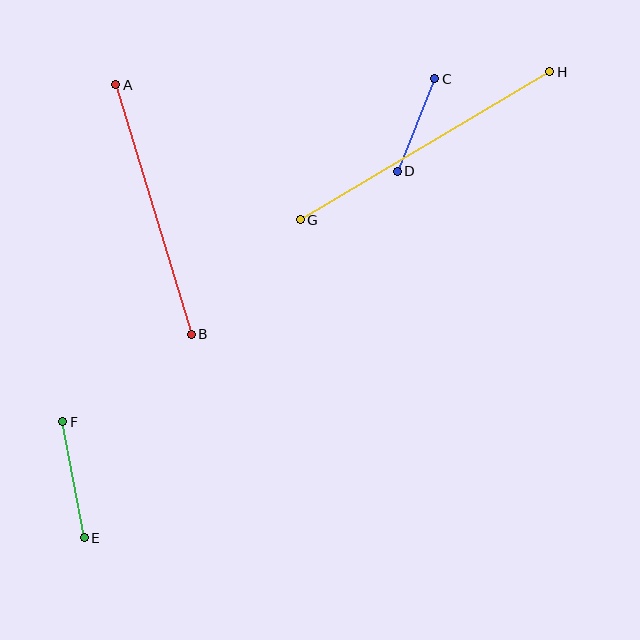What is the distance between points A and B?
The distance is approximately 261 pixels.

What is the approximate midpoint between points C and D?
The midpoint is at approximately (416, 125) pixels.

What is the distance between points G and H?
The distance is approximately 290 pixels.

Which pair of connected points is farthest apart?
Points G and H are farthest apart.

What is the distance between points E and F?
The distance is approximately 118 pixels.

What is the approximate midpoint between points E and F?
The midpoint is at approximately (73, 480) pixels.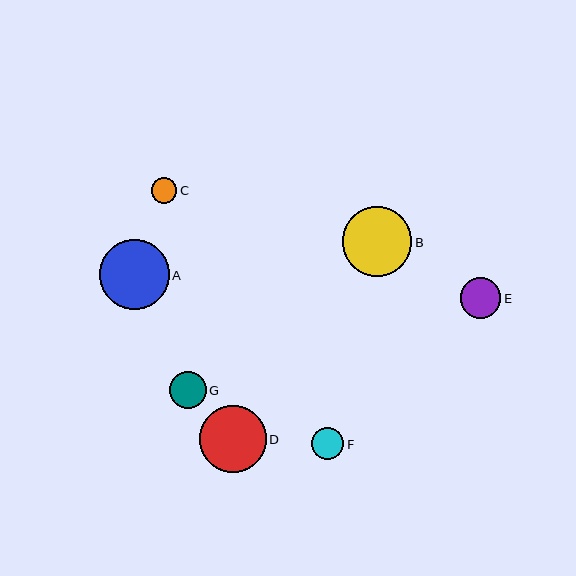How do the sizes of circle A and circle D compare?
Circle A and circle D are approximately the same size.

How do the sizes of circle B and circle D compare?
Circle B and circle D are approximately the same size.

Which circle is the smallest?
Circle C is the smallest with a size of approximately 26 pixels.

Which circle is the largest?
Circle B is the largest with a size of approximately 70 pixels.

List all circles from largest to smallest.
From largest to smallest: B, A, D, E, G, F, C.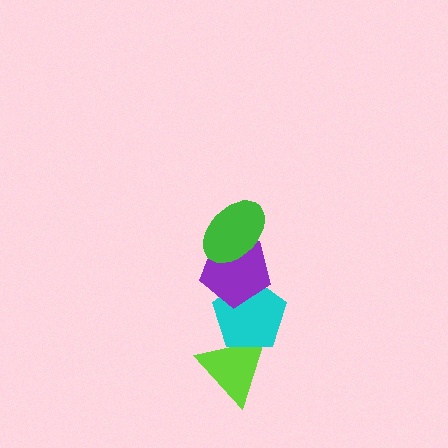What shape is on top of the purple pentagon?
The green ellipse is on top of the purple pentagon.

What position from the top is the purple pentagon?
The purple pentagon is 2nd from the top.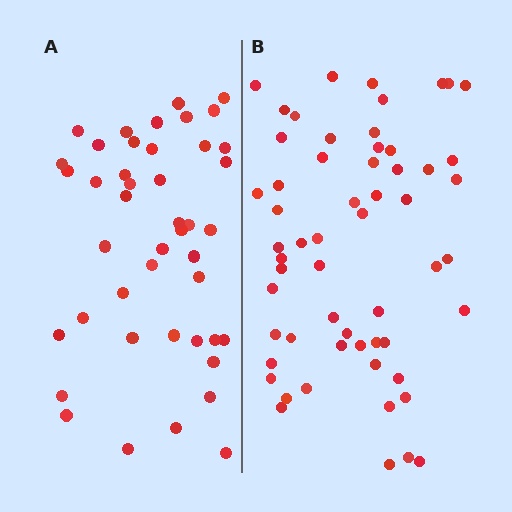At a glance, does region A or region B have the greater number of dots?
Region B (the right region) has more dots.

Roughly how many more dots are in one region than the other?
Region B has approximately 15 more dots than region A.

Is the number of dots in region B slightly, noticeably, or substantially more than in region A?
Region B has noticeably more, but not dramatically so. The ratio is roughly 1.3 to 1.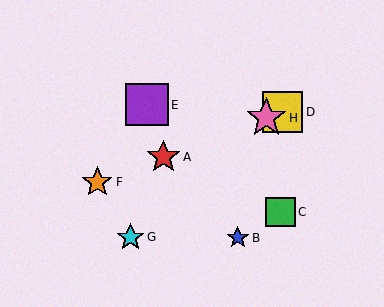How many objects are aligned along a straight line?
4 objects (A, D, F, H) are aligned along a straight line.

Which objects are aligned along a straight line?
Objects A, D, F, H are aligned along a straight line.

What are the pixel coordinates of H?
Object H is at (266, 118).